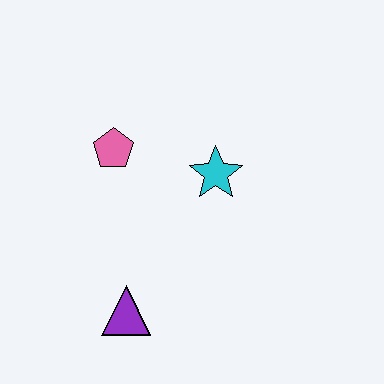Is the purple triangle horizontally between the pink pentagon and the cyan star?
Yes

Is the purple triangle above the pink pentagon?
No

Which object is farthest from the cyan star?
The purple triangle is farthest from the cyan star.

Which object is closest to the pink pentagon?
The cyan star is closest to the pink pentagon.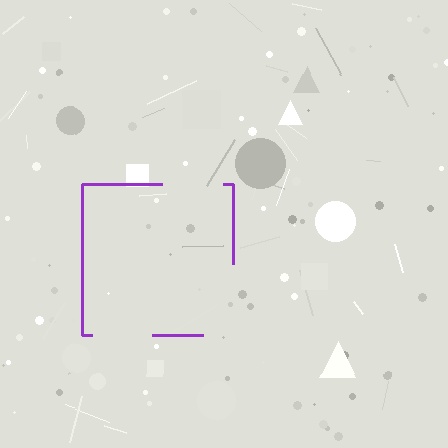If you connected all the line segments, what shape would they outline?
They would outline a square.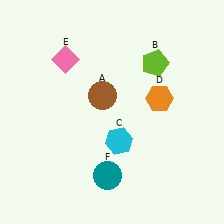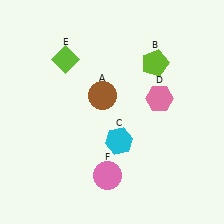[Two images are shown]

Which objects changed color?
D changed from orange to pink. E changed from pink to lime. F changed from teal to pink.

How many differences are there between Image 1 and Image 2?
There are 3 differences between the two images.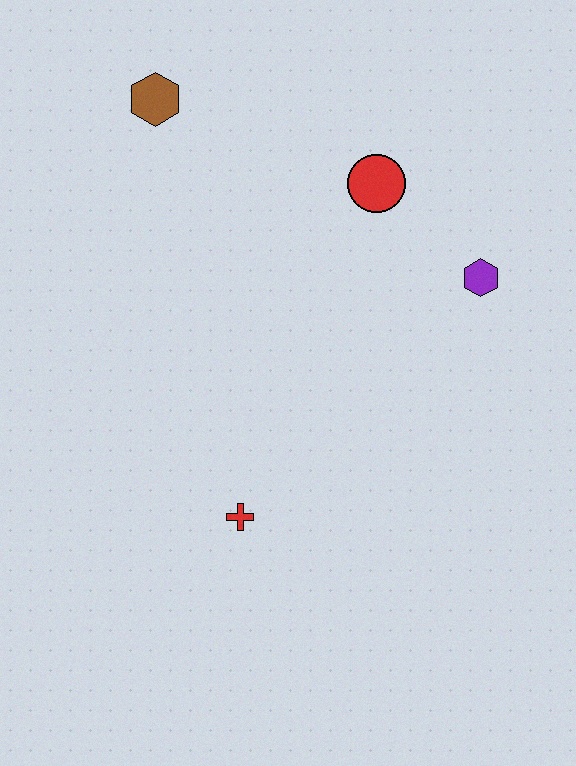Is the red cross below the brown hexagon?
Yes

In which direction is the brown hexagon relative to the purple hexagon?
The brown hexagon is to the left of the purple hexagon.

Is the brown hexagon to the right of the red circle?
No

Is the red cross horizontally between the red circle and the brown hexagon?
Yes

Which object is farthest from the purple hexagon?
The brown hexagon is farthest from the purple hexagon.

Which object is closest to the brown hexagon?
The red circle is closest to the brown hexagon.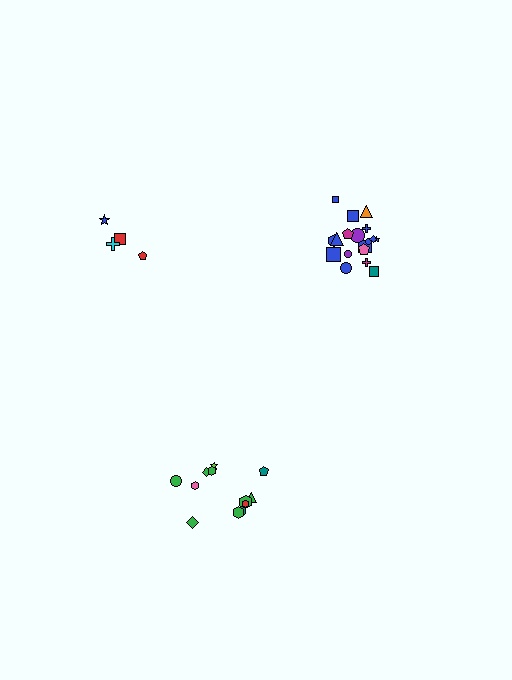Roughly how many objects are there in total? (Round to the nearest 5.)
Roughly 35 objects in total.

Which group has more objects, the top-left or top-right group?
The top-right group.